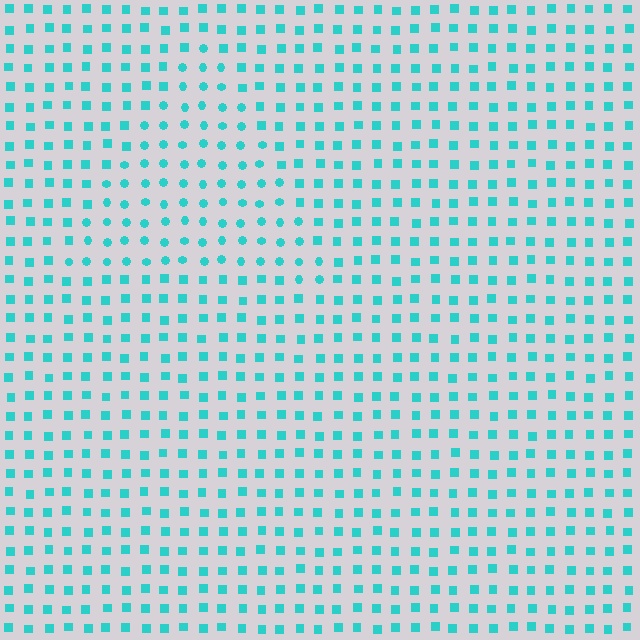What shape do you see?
I see a triangle.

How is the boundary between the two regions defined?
The boundary is defined by a change in element shape: circles inside vs. squares outside. All elements share the same color and spacing.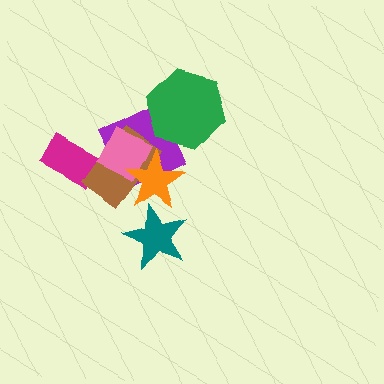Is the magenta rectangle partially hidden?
Yes, it is partially covered by another shape.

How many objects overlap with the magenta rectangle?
1 object overlaps with the magenta rectangle.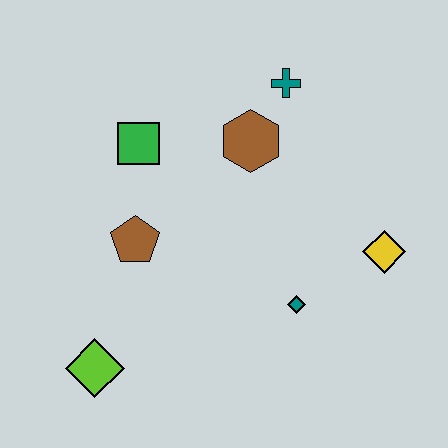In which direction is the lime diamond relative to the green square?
The lime diamond is below the green square.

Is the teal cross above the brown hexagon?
Yes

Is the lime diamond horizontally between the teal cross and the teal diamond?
No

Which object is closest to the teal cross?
The brown hexagon is closest to the teal cross.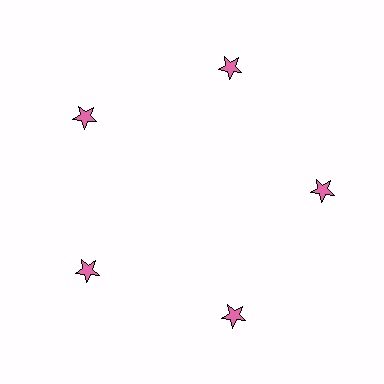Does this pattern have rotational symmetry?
Yes, this pattern has 5-fold rotational symmetry. It looks the same after rotating 72 degrees around the center.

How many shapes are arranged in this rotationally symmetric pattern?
There are 5 shapes, arranged in 5 groups of 1.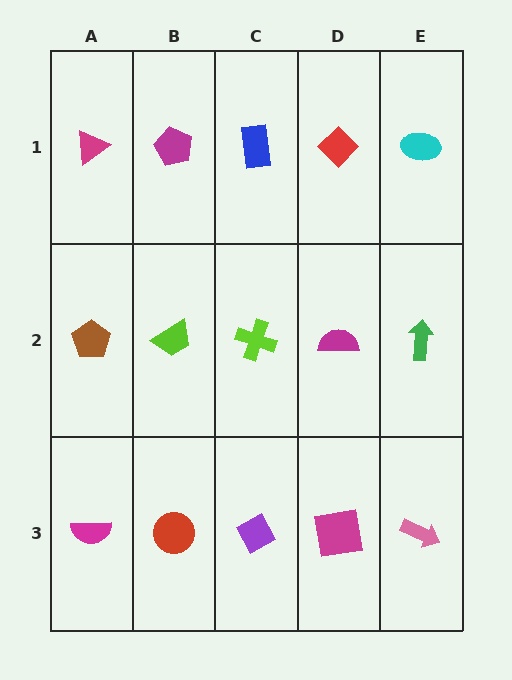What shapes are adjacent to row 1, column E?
A green arrow (row 2, column E), a red diamond (row 1, column D).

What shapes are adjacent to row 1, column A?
A brown pentagon (row 2, column A), a magenta pentagon (row 1, column B).